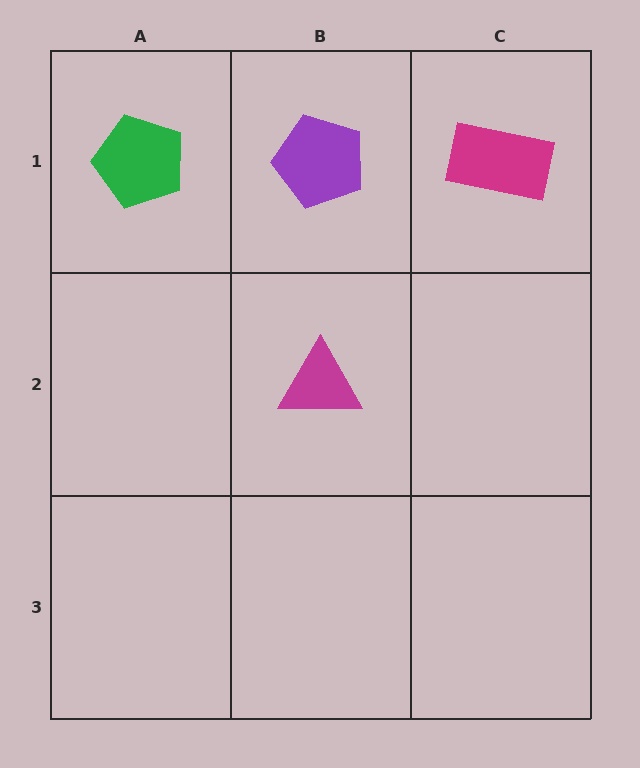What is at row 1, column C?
A magenta rectangle.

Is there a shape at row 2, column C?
No, that cell is empty.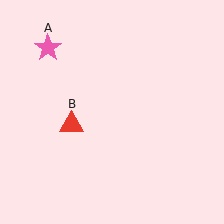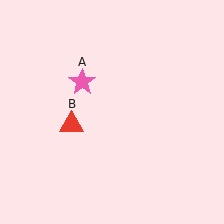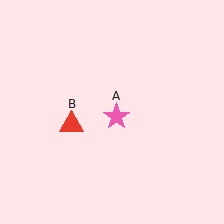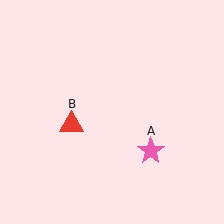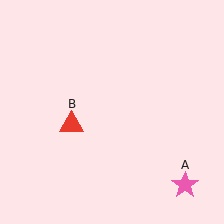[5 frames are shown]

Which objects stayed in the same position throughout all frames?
Red triangle (object B) remained stationary.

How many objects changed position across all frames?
1 object changed position: pink star (object A).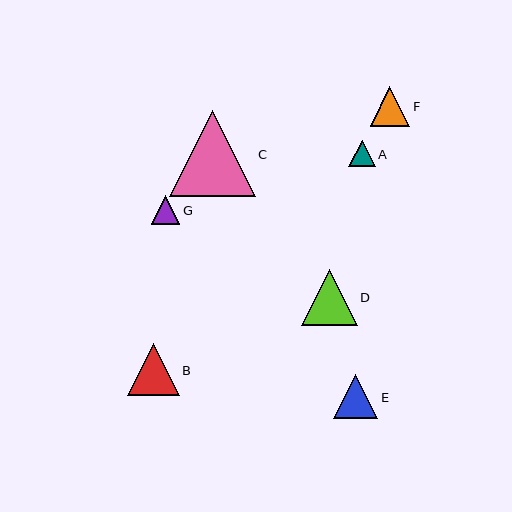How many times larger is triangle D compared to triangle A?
Triangle D is approximately 2.1 times the size of triangle A.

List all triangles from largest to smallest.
From largest to smallest: C, D, B, E, F, G, A.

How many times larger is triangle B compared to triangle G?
Triangle B is approximately 1.8 times the size of triangle G.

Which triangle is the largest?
Triangle C is the largest with a size of approximately 86 pixels.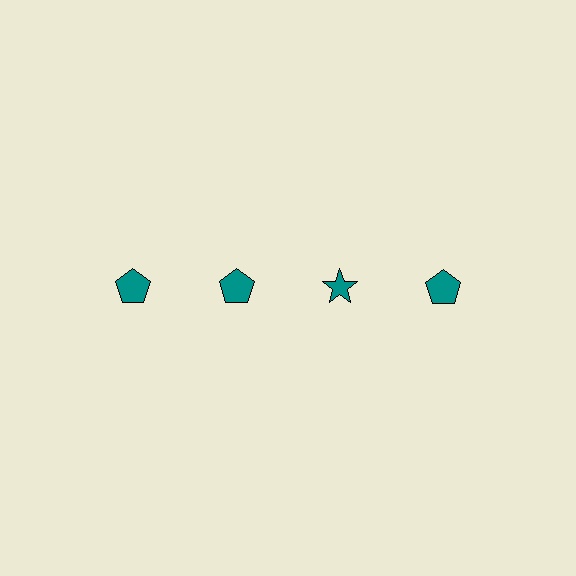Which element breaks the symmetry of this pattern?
The teal star in the top row, center column breaks the symmetry. All other shapes are teal pentagons.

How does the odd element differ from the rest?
It has a different shape: star instead of pentagon.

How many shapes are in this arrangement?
There are 4 shapes arranged in a grid pattern.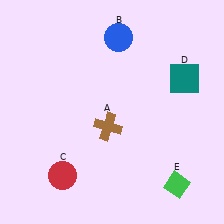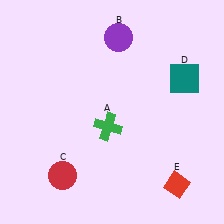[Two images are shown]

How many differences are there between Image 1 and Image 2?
There are 3 differences between the two images.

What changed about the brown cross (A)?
In Image 1, A is brown. In Image 2, it changed to green.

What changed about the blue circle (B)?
In Image 1, B is blue. In Image 2, it changed to purple.